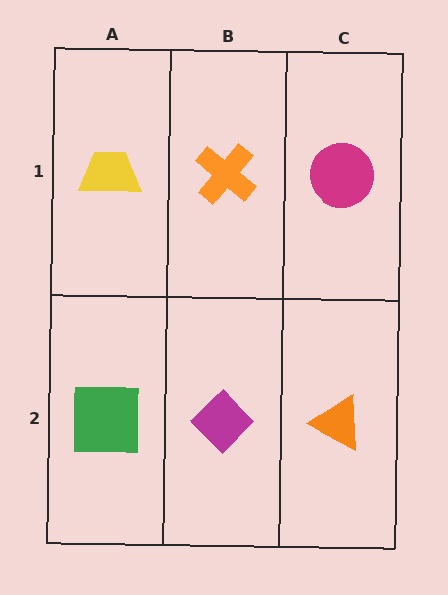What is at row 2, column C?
An orange triangle.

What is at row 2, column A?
A green square.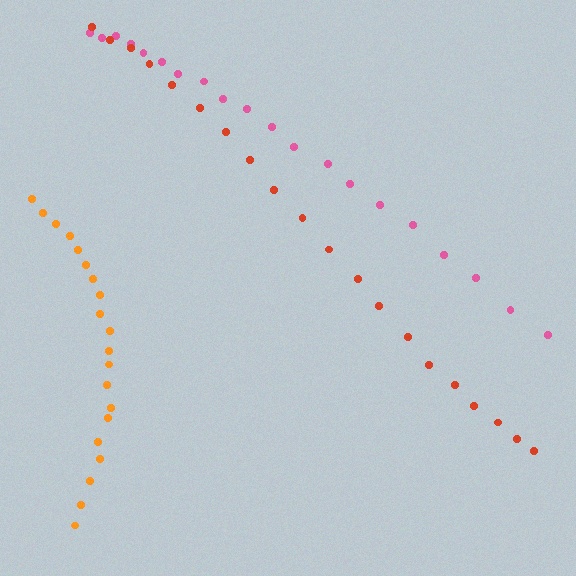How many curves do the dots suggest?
There are 3 distinct paths.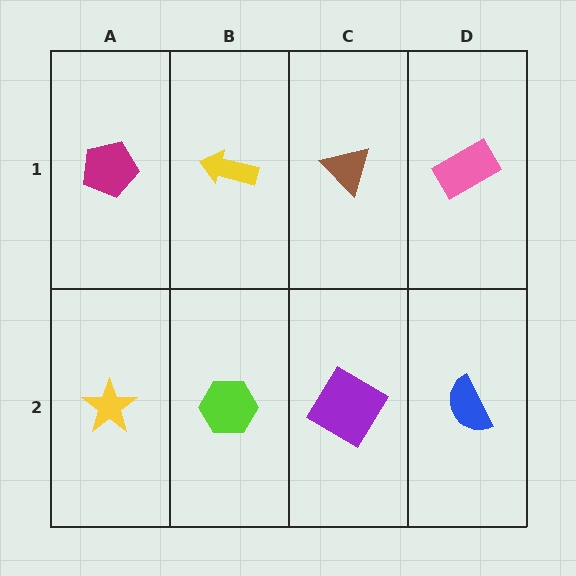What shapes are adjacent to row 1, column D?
A blue semicircle (row 2, column D), a brown triangle (row 1, column C).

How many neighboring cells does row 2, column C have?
3.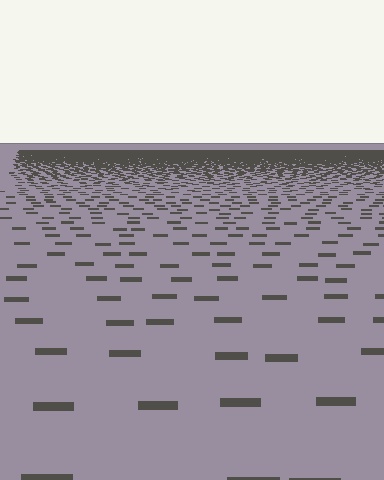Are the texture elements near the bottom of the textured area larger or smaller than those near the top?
Larger. Near the bottom, elements are closer to the viewer and appear at a bigger on-screen size.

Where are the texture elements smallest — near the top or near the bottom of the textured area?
Near the top.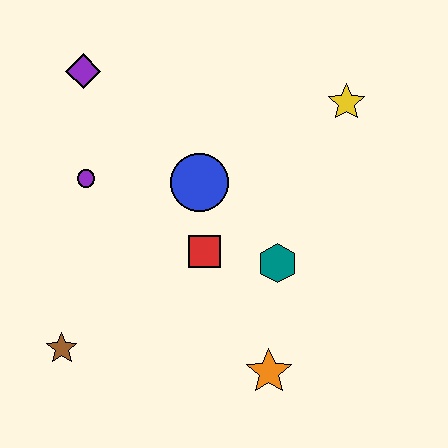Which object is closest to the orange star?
The teal hexagon is closest to the orange star.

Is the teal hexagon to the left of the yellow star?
Yes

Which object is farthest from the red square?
The purple diamond is farthest from the red square.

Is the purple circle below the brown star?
No